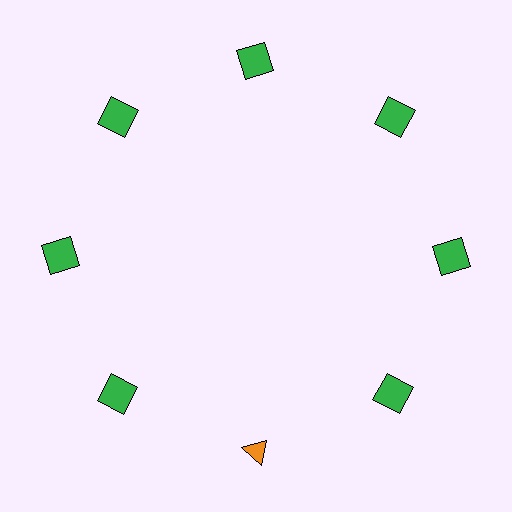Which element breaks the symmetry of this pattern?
The orange triangle at roughly the 6 o'clock position breaks the symmetry. All other shapes are green squares.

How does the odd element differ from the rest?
It differs in both color (orange instead of green) and shape (triangle instead of square).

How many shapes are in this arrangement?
There are 8 shapes arranged in a ring pattern.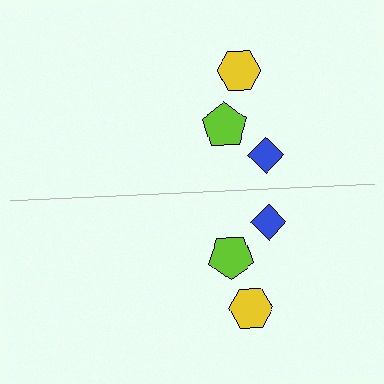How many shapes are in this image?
There are 6 shapes in this image.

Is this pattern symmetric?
Yes, this pattern has bilateral (reflection) symmetry.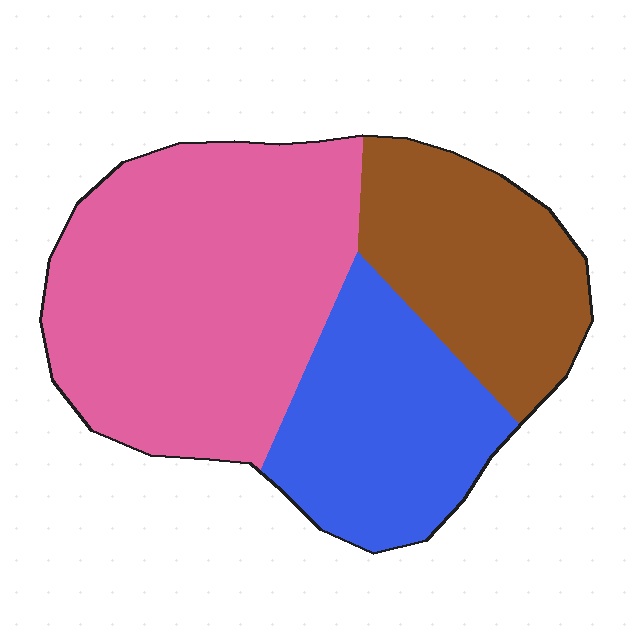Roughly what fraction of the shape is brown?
Brown covers about 25% of the shape.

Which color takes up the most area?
Pink, at roughly 50%.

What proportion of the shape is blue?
Blue covers 26% of the shape.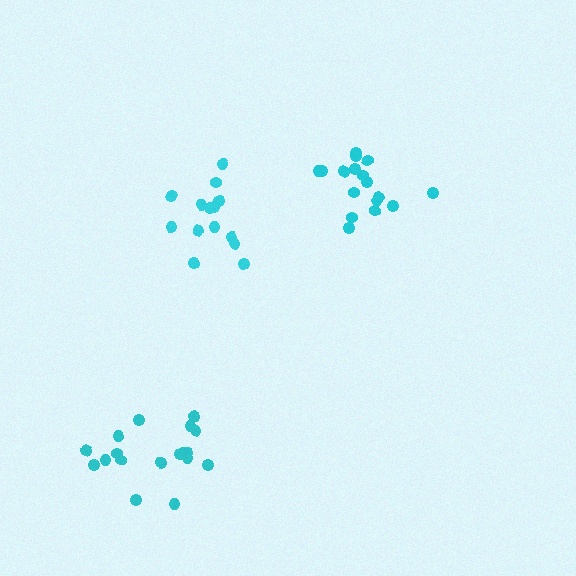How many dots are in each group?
Group 1: 17 dots, Group 2: 19 dots, Group 3: 14 dots (50 total).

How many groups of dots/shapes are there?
There are 3 groups.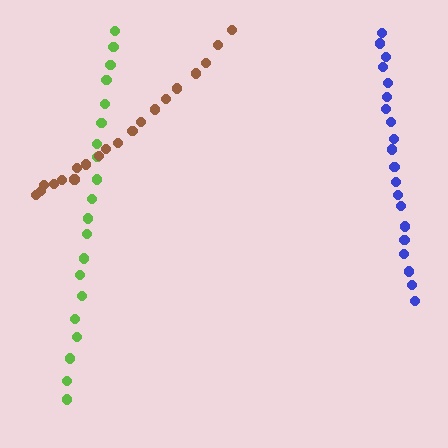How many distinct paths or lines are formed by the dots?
There are 3 distinct paths.